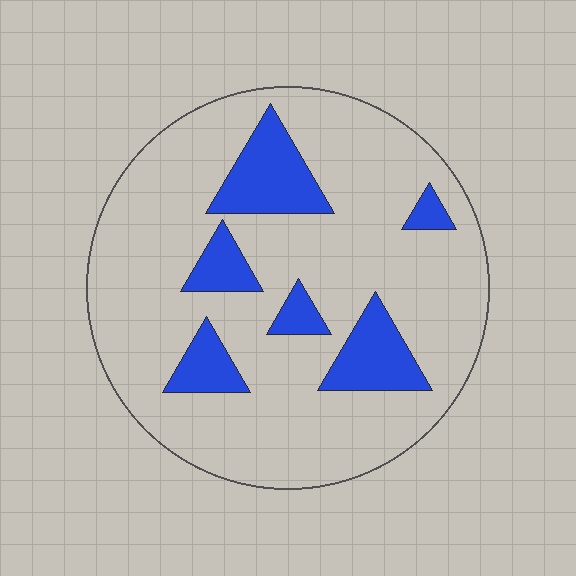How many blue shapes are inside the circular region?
6.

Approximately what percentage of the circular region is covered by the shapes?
Approximately 20%.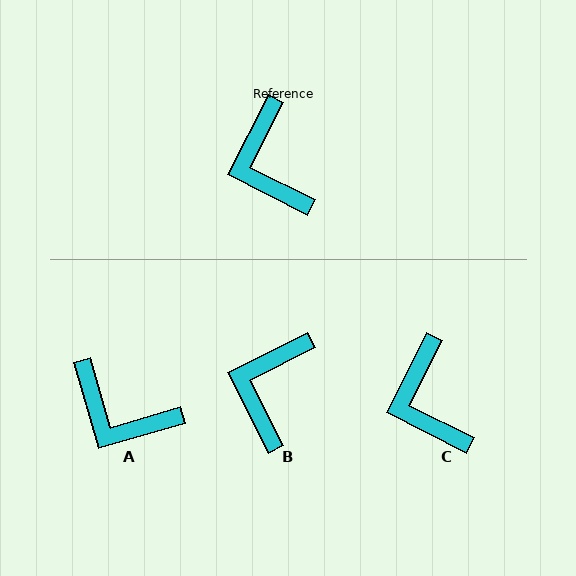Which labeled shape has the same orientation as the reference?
C.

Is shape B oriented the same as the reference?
No, it is off by about 36 degrees.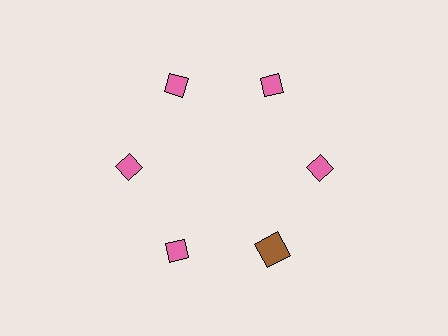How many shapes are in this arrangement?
There are 6 shapes arranged in a ring pattern.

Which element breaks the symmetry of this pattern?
The brown square at roughly the 5 o'clock position breaks the symmetry. All other shapes are pink diamonds.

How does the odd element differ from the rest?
It differs in both color (brown instead of pink) and shape (square instead of diamond).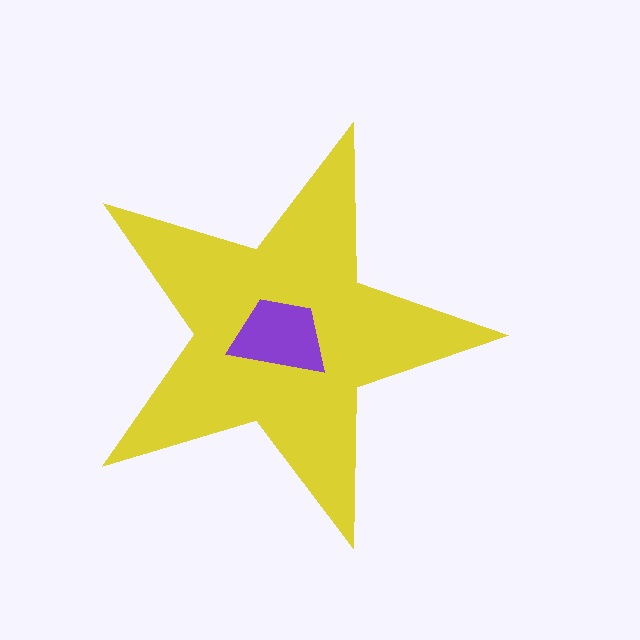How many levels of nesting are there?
2.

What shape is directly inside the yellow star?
The purple trapezoid.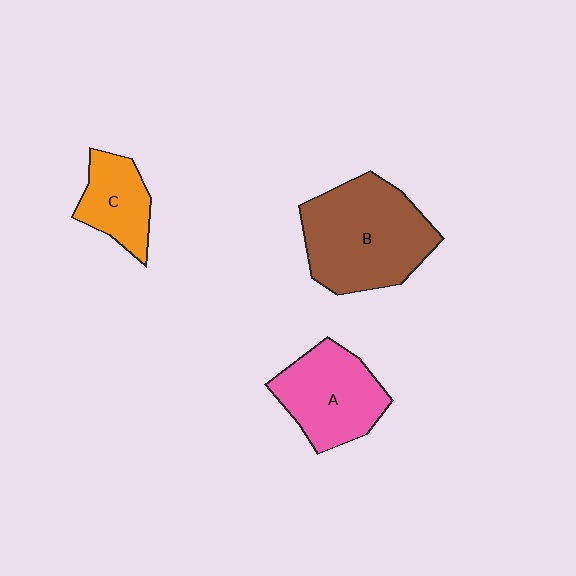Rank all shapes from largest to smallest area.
From largest to smallest: B (brown), A (pink), C (orange).